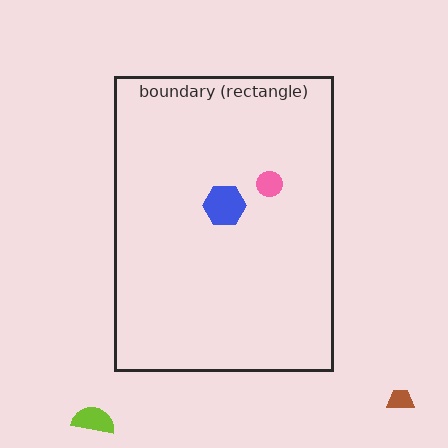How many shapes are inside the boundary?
2 inside, 2 outside.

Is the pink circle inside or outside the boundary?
Inside.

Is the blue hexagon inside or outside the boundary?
Inside.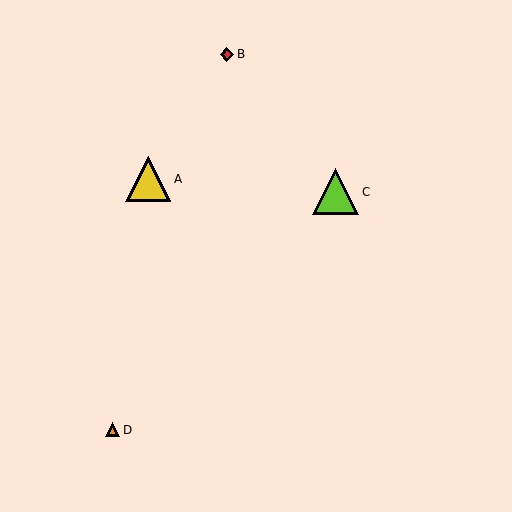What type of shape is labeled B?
Shape B is a red diamond.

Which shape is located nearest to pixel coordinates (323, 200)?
The lime triangle (labeled C) at (336, 192) is nearest to that location.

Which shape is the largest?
The lime triangle (labeled C) is the largest.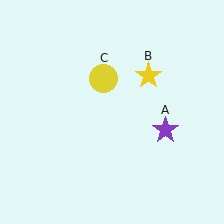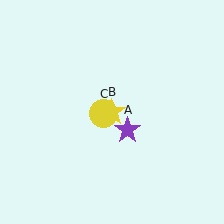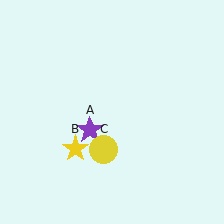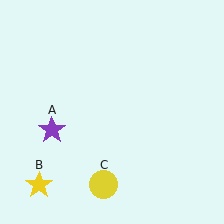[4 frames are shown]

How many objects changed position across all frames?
3 objects changed position: purple star (object A), yellow star (object B), yellow circle (object C).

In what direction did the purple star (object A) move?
The purple star (object A) moved left.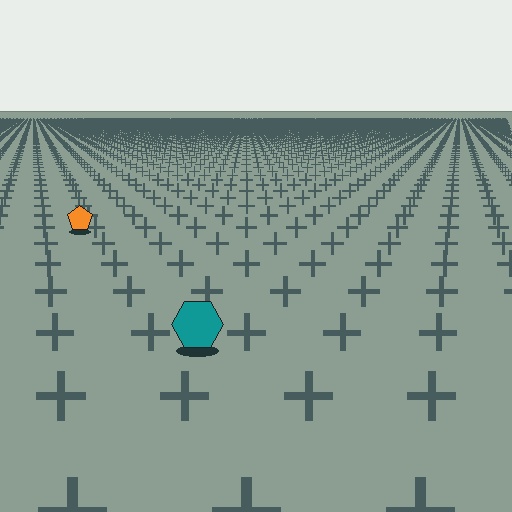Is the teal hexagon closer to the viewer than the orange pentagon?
Yes. The teal hexagon is closer — you can tell from the texture gradient: the ground texture is coarser near it.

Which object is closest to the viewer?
The teal hexagon is closest. The texture marks near it are larger and more spread out.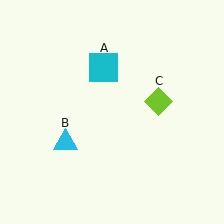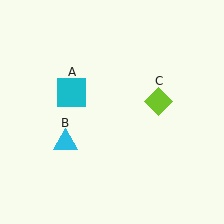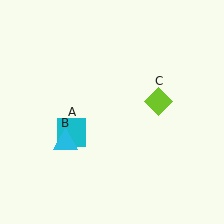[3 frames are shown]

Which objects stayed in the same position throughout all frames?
Cyan triangle (object B) and lime diamond (object C) remained stationary.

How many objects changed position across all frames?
1 object changed position: cyan square (object A).